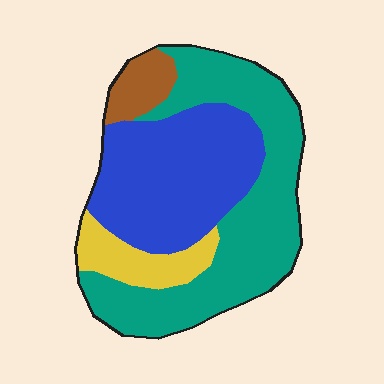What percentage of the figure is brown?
Brown covers roughly 5% of the figure.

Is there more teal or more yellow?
Teal.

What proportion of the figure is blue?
Blue takes up about three eighths (3/8) of the figure.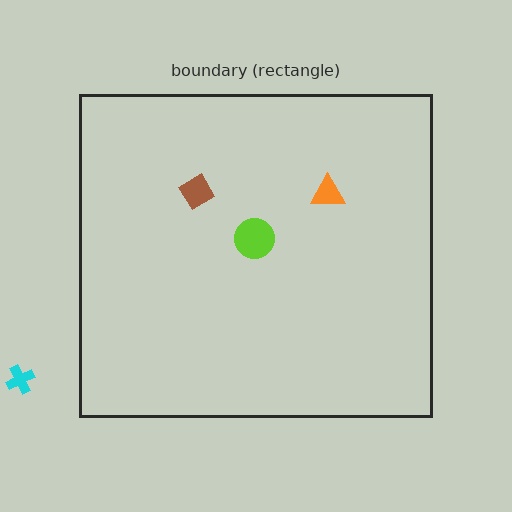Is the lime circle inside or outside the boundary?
Inside.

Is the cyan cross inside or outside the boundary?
Outside.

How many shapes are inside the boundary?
3 inside, 1 outside.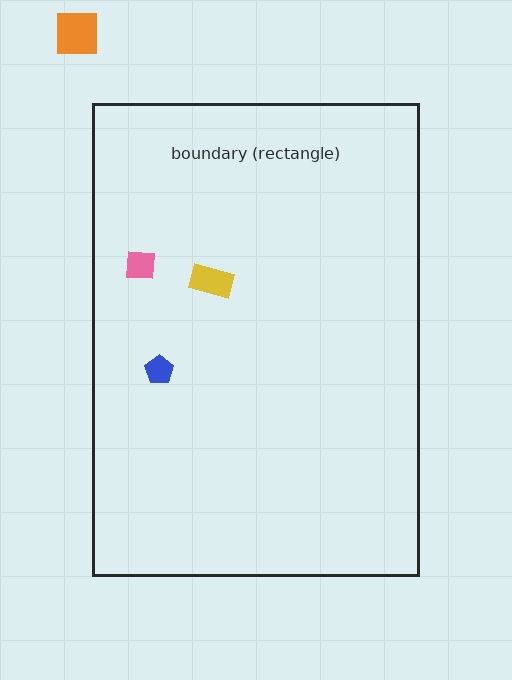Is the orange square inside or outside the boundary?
Outside.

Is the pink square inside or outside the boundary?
Inside.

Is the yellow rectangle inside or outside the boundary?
Inside.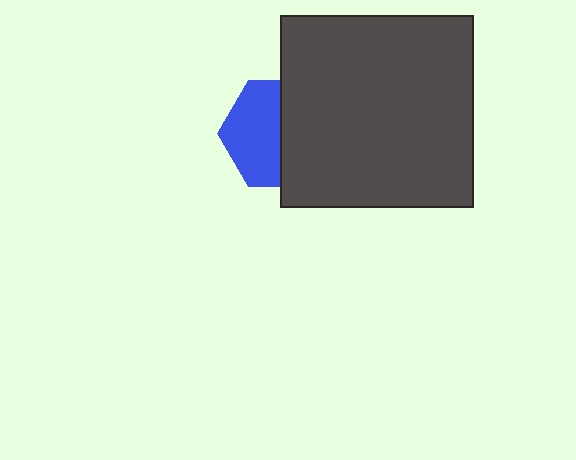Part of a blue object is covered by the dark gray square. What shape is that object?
It is a hexagon.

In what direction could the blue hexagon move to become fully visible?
The blue hexagon could move left. That would shift it out from behind the dark gray square entirely.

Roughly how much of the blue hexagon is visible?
About half of it is visible (roughly 51%).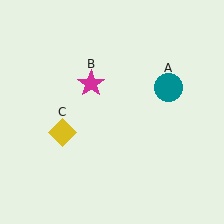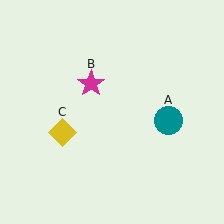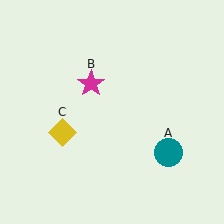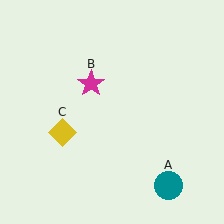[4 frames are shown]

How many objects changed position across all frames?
1 object changed position: teal circle (object A).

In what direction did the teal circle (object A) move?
The teal circle (object A) moved down.